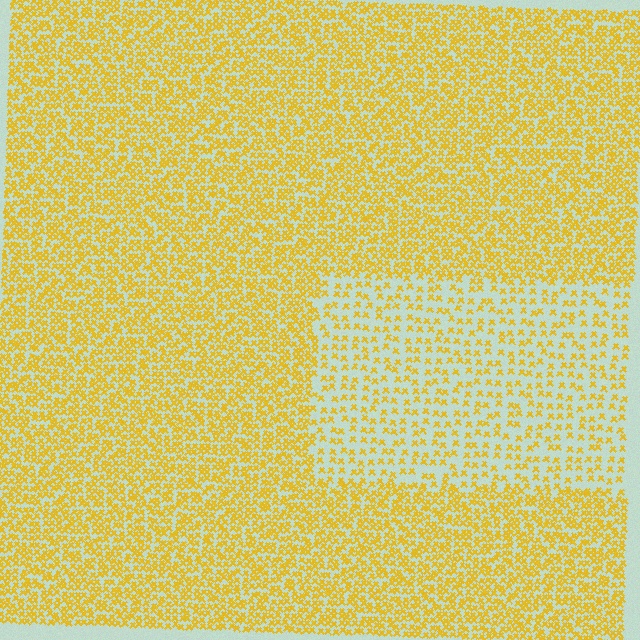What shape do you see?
I see a rectangle.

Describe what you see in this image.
The image contains small yellow elements arranged at two different densities. A rectangle-shaped region is visible where the elements are less densely packed than the surrounding area.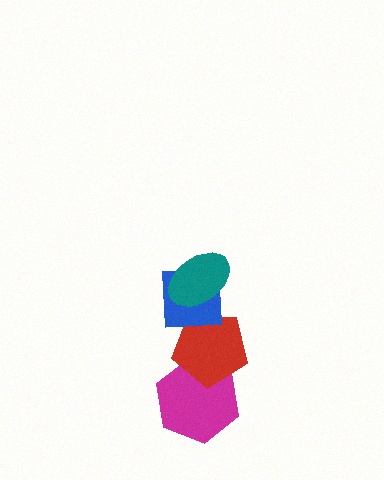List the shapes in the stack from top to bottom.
From top to bottom: the teal ellipse, the blue square, the red pentagon, the magenta hexagon.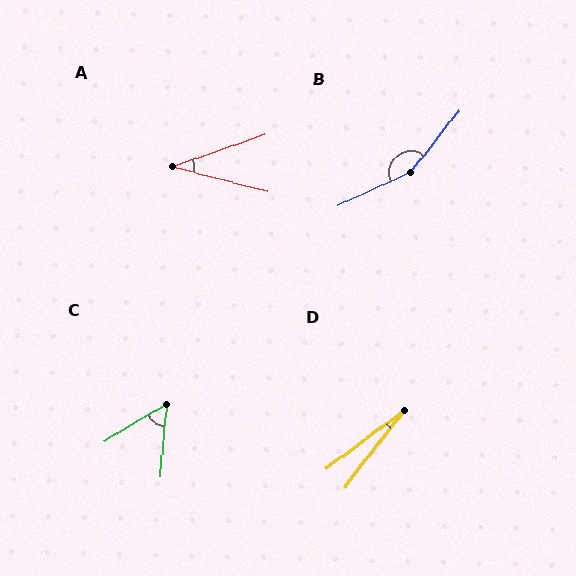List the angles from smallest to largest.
D (15°), A (34°), C (54°), B (153°).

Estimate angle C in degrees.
Approximately 54 degrees.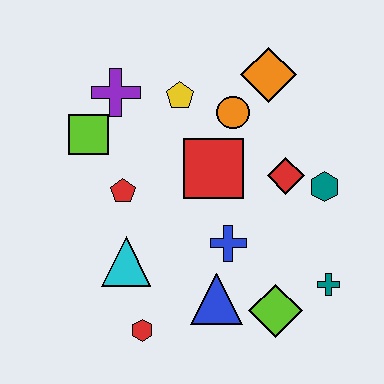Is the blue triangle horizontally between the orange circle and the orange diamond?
No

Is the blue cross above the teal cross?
Yes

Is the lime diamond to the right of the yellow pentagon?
Yes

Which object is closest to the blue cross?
The blue triangle is closest to the blue cross.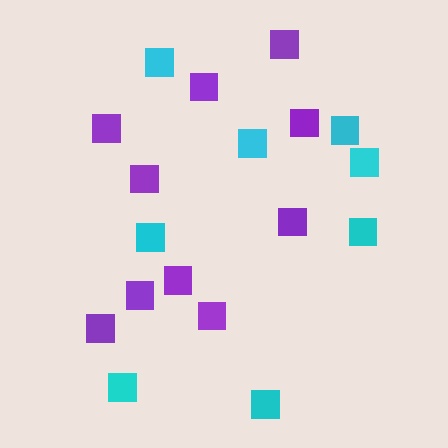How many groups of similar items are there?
There are 2 groups: one group of purple squares (10) and one group of cyan squares (8).